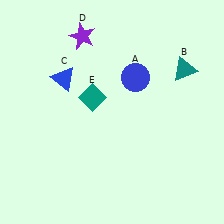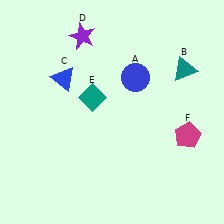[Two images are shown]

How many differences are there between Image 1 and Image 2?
There is 1 difference between the two images.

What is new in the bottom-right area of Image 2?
A magenta pentagon (F) was added in the bottom-right area of Image 2.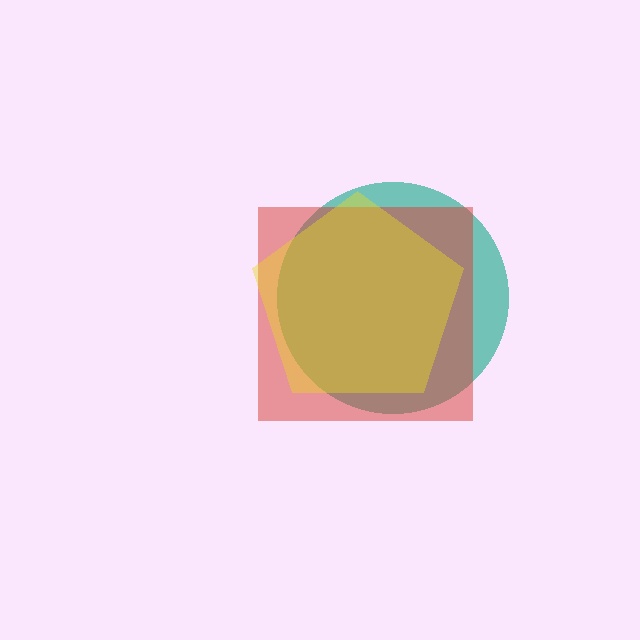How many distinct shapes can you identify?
There are 3 distinct shapes: a teal circle, a red square, a yellow pentagon.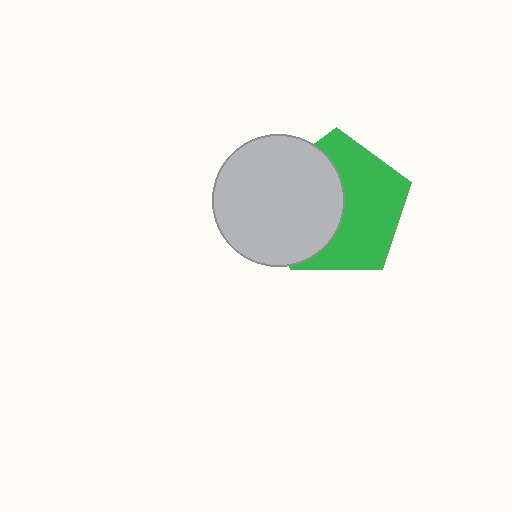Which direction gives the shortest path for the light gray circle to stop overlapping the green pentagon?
Moving left gives the shortest separation.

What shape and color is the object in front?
The object in front is a light gray circle.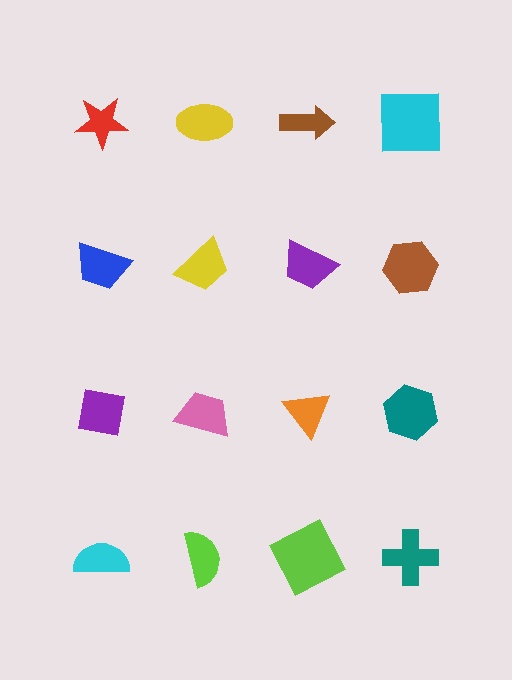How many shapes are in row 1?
4 shapes.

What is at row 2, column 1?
A blue trapezoid.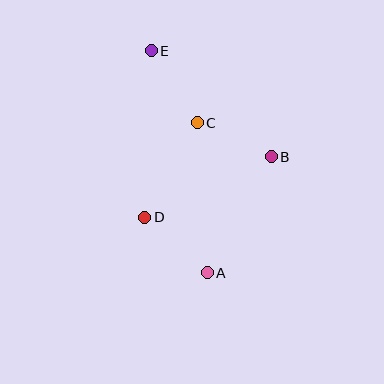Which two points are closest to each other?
Points B and C are closest to each other.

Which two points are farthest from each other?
Points A and E are farthest from each other.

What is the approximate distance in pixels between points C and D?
The distance between C and D is approximately 108 pixels.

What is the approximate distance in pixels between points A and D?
The distance between A and D is approximately 84 pixels.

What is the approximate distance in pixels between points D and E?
The distance between D and E is approximately 167 pixels.